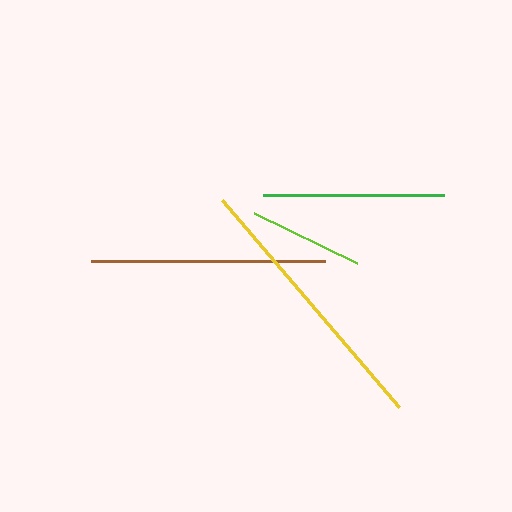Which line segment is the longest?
The yellow line is the longest at approximately 273 pixels.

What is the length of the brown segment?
The brown segment is approximately 234 pixels long.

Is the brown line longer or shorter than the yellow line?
The yellow line is longer than the brown line.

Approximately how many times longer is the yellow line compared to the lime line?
The yellow line is approximately 2.4 times the length of the lime line.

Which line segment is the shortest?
The lime line is the shortest at approximately 114 pixels.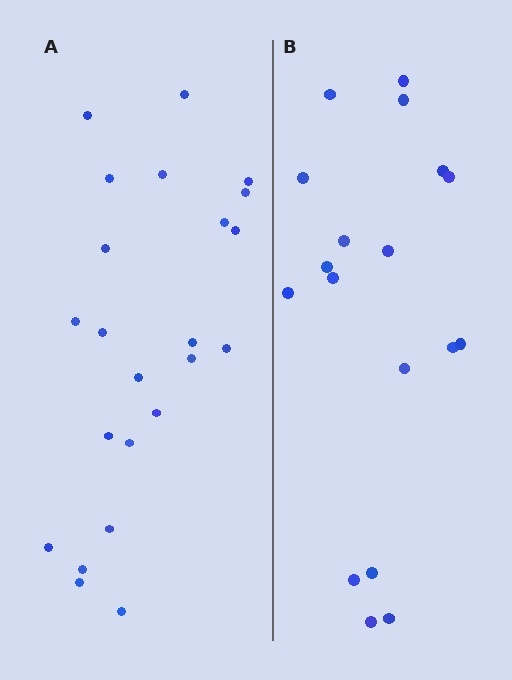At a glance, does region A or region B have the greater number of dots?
Region A (the left region) has more dots.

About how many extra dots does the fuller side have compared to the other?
Region A has about 5 more dots than region B.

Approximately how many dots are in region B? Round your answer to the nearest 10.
About 20 dots. (The exact count is 18, which rounds to 20.)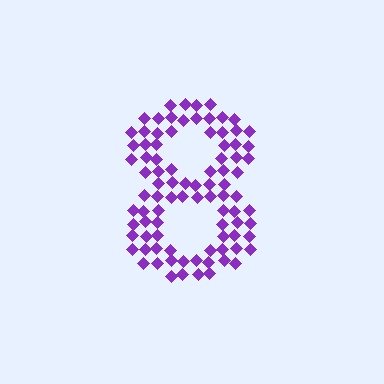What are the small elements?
The small elements are diamonds.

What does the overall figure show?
The overall figure shows the digit 8.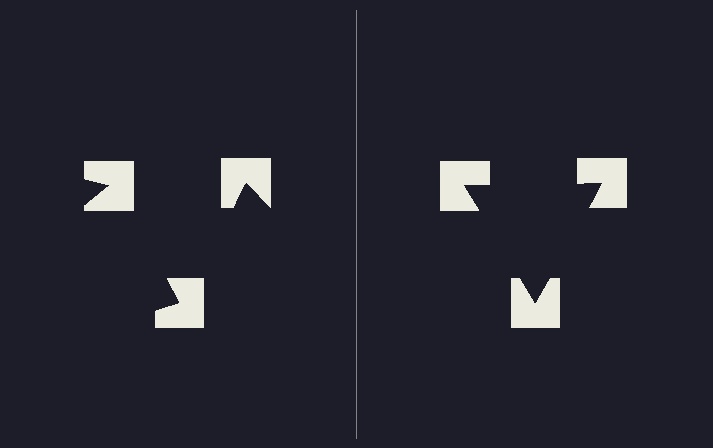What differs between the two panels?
The notched squares are positioned identically on both sides; only the wedge orientations differ. On the right they align to a triangle; on the left they are misaligned.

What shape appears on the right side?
An illusory triangle.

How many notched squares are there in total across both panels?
6 — 3 on each side.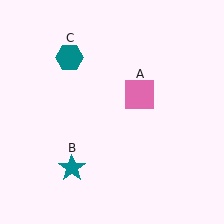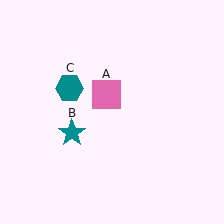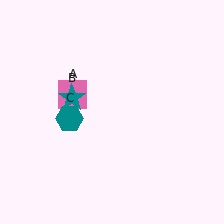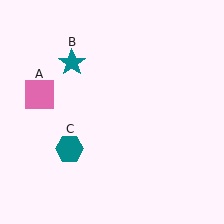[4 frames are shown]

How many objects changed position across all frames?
3 objects changed position: pink square (object A), teal star (object B), teal hexagon (object C).